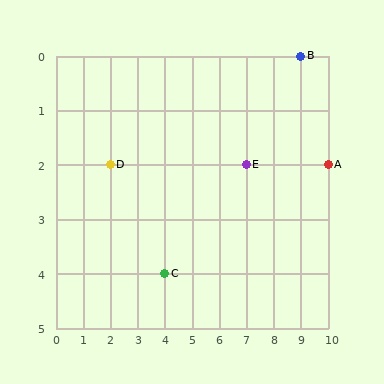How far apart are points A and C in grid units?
Points A and C are 6 columns and 2 rows apart (about 6.3 grid units diagonally).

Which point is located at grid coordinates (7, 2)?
Point E is at (7, 2).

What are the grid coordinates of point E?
Point E is at grid coordinates (7, 2).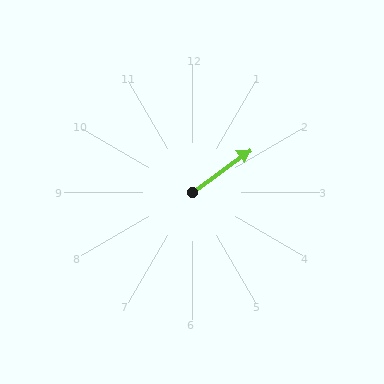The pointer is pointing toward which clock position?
Roughly 2 o'clock.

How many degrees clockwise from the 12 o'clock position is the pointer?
Approximately 54 degrees.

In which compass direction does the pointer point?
Northeast.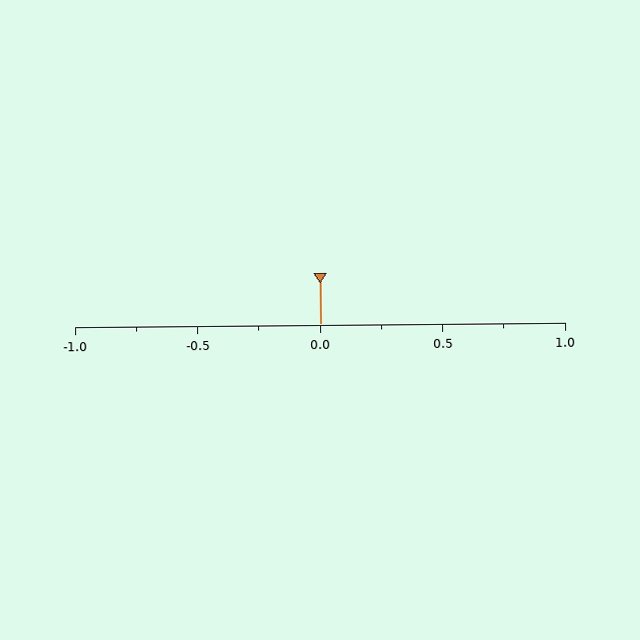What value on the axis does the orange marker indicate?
The marker indicates approximately 0.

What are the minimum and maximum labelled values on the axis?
The axis runs from -1.0 to 1.0.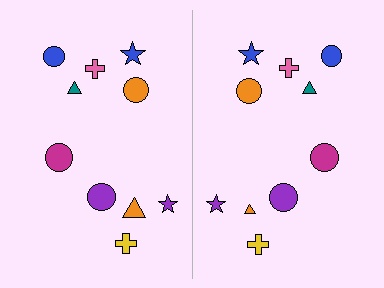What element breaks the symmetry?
The orange triangle on the right side has a different size than its mirror counterpart.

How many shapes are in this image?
There are 20 shapes in this image.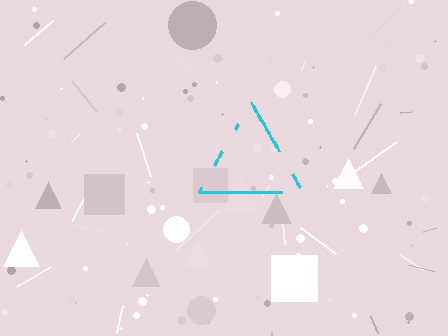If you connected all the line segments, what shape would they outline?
They would outline a triangle.